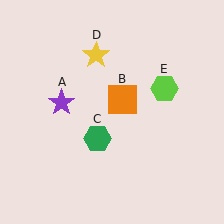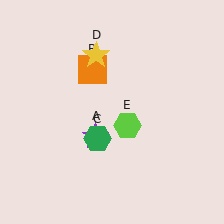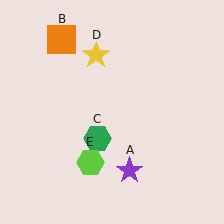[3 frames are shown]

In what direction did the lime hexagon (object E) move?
The lime hexagon (object E) moved down and to the left.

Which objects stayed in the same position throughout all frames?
Green hexagon (object C) and yellow star (object D) remained stationary.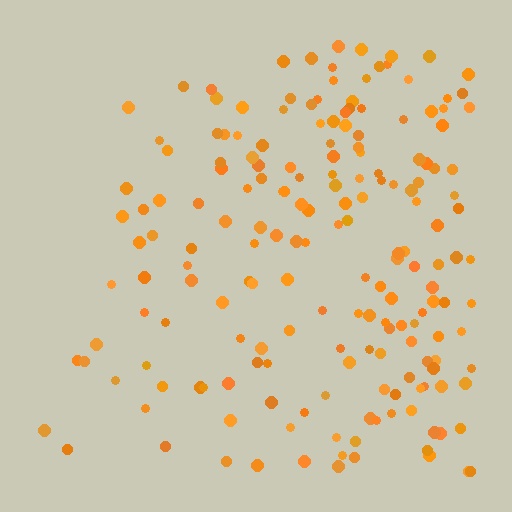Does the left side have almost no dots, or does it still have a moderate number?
Still a moderate number, just noticeably fewer than the right.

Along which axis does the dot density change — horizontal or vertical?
Horizontal.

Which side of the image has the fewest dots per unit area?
The left.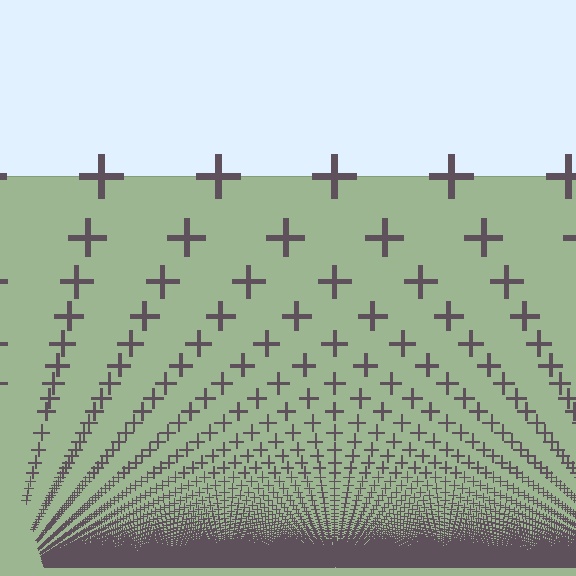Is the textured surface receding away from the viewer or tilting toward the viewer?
The surface appears to tilt toward the viewer. Texture elements get larger and sparser toward the top.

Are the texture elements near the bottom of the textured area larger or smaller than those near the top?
Smaller. The gradient is inverted — elements near the bottom are smaller and denser.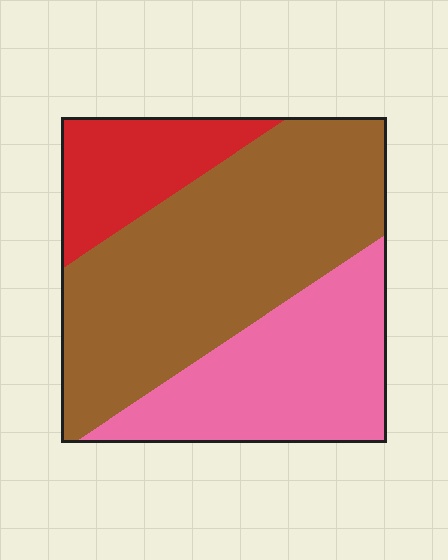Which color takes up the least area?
Red, at roughly 15%.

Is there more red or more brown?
Brown.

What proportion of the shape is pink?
Pink covers around 30% of the shape.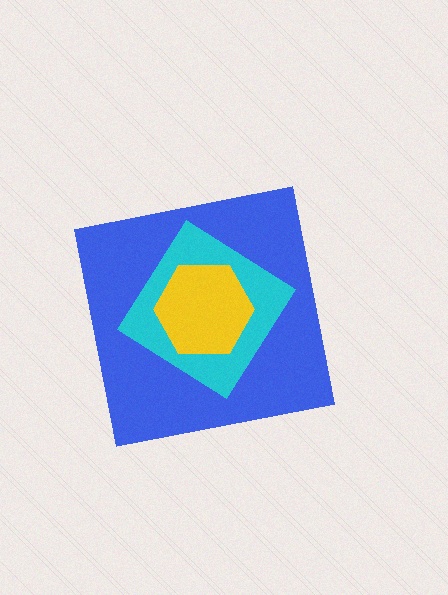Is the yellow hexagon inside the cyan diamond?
Yes.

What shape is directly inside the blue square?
The cyan diamond.